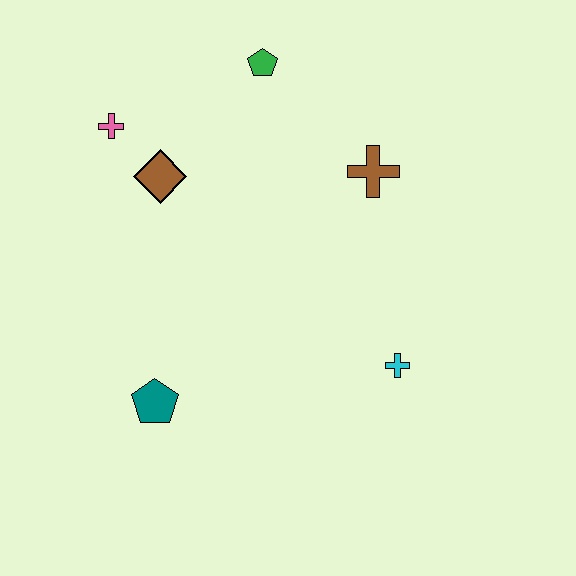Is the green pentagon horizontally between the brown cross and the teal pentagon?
Yes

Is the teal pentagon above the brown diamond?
No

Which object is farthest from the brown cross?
The teal pentagon is farthest from the brown cross.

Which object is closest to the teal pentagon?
The brown diamond is closest to the teal pentagon.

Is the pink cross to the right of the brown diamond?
No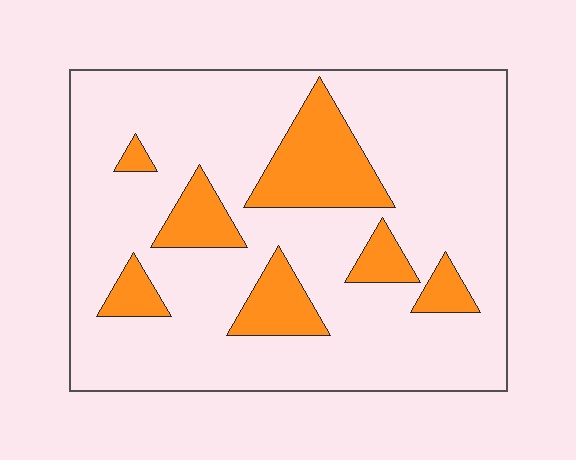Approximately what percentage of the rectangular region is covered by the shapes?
Approximately 20%.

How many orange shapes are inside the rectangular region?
7.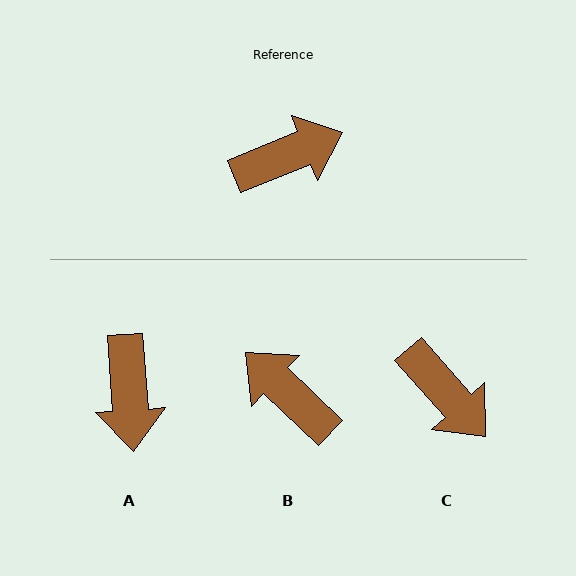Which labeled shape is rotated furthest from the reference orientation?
B, about 115 degrees away.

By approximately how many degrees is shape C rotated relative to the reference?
Approximately 70 degrees clockwise.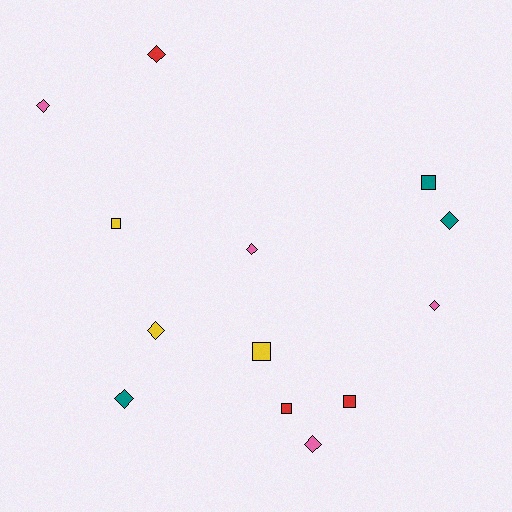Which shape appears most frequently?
Diamond, with 8 objects.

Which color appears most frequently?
Pink, with 4 objects.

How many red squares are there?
There are 2 red squares.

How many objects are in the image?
There are 13 objects.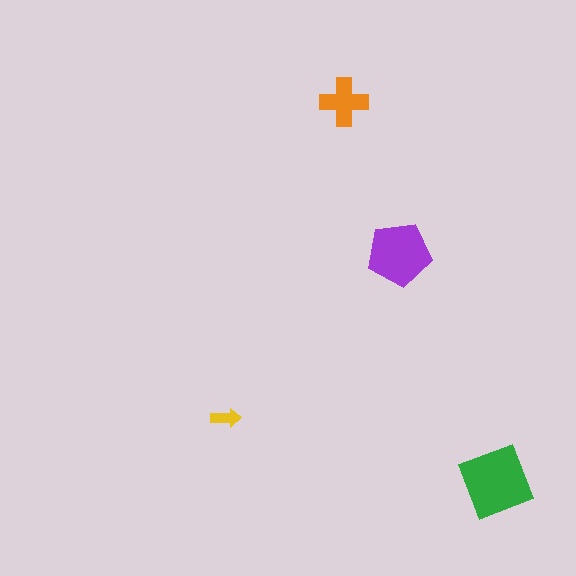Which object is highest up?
The orange cross is topmost.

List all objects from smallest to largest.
The yellow arrow, the orange cross, the purple pentagon, the green square.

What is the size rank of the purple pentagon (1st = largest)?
2nd.